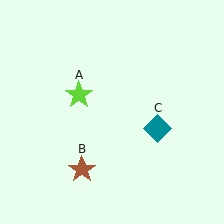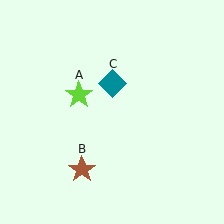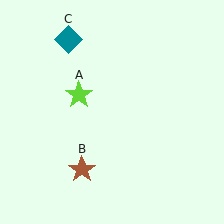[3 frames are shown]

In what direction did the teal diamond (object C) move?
The teal diamond (object C) moved up and to the left.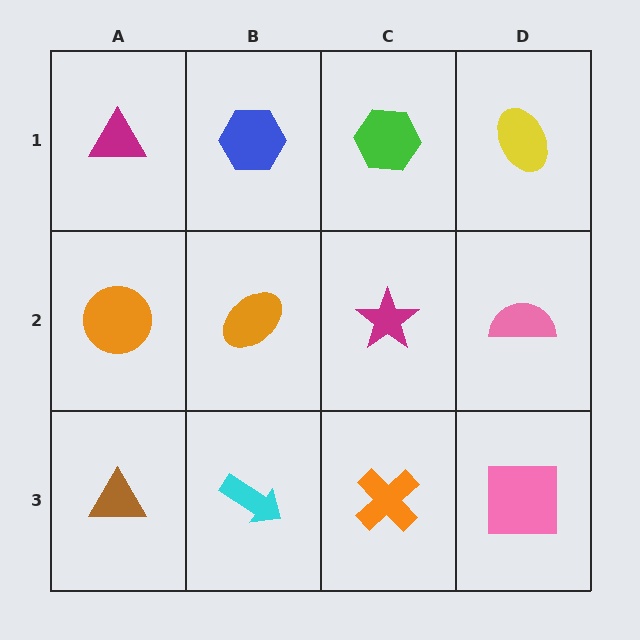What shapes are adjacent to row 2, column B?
A blue hexagon (row 1, column B), a cyan arrow (row 3, column B), an orange circle (row 2, column A), a magenta star (row 2, column C).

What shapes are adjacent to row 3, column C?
A magenta star (row 2, column C), a cyan arrow (row 3, column B), a pink square (row 3, column D).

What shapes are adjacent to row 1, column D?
A pink semicircle (row 2, column D), a green hexagon (row 1, column C).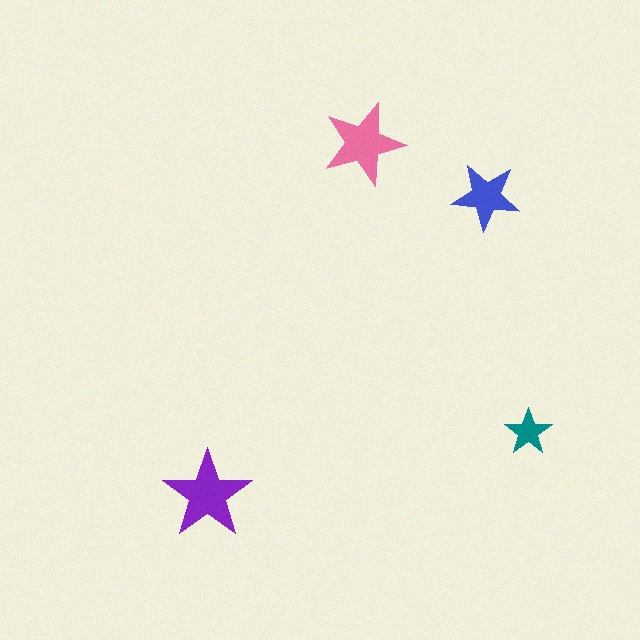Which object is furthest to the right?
The teal star is rightmost.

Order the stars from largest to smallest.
the purple one, the pink one, the blue one, the teal one.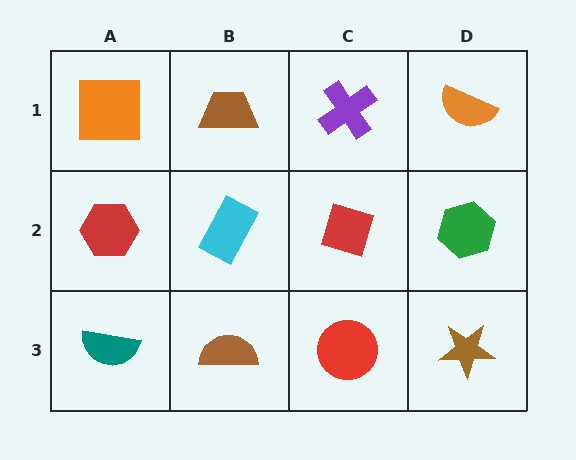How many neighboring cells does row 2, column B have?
4.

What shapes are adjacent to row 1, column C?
A red diamond (row 2, column C), a brown trapezoid (row 1, column B), an orange semicircle (row 1, column D).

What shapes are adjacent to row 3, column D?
A green hexagon (row 2, column D), a red circle (row 3, column C).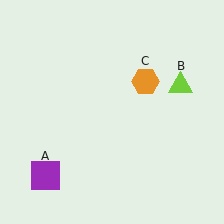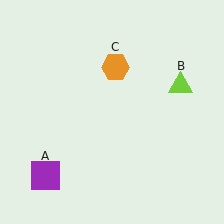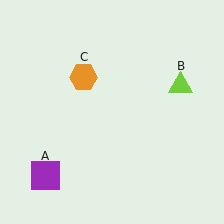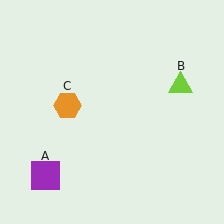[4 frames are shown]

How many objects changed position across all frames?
1 object changed position: orange hexagon (object C).